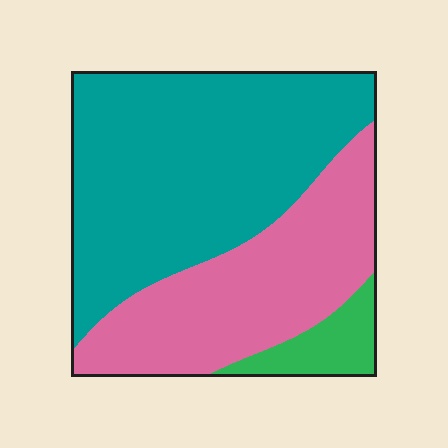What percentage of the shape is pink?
Pink covers around 35% of the shape.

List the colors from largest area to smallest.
From largest to smallest: teal, pink, green.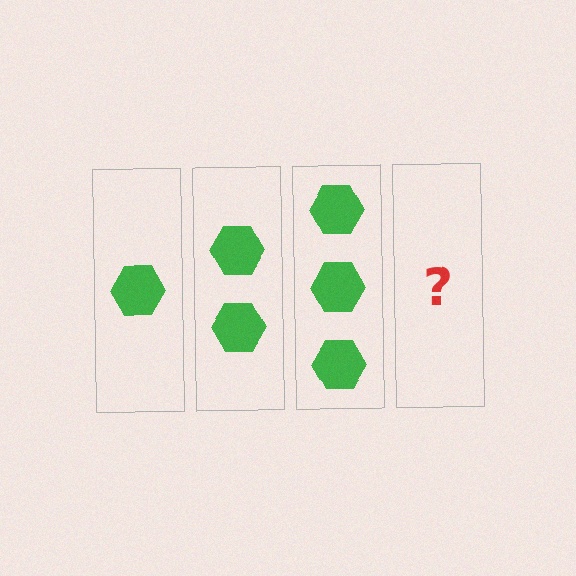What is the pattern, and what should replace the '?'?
The pattern is that each step adds one more hexagon. The '?' should be 4 hexagons.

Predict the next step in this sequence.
The next step is 4 hexagons.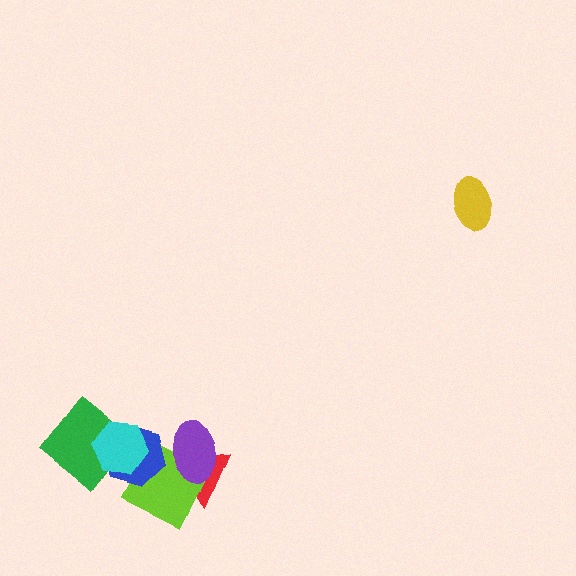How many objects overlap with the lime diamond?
4 objects overlap with the lime diamond.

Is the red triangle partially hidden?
Yes, it is partially covered by another shape.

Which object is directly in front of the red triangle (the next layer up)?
The lime diamond is directly in front of the red triangle.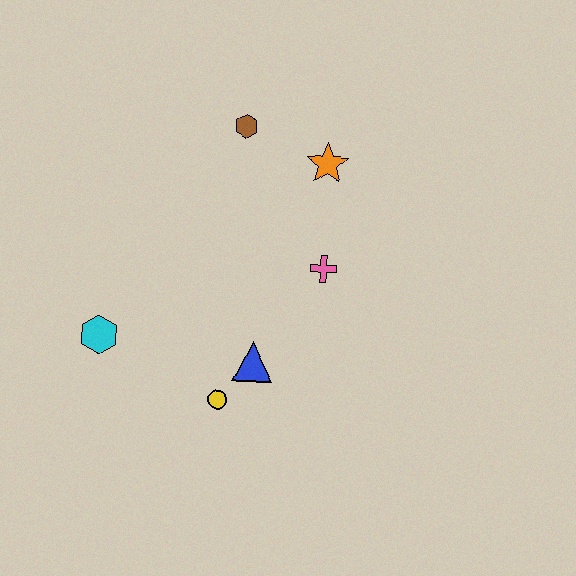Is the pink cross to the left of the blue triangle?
No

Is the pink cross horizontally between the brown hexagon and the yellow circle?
No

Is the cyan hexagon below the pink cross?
Yes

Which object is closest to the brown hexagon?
The orange star is closest to the brown hexagon.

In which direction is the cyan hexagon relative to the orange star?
The cyan hexagon is to the left of the orange star.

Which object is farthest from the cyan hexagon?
The orange star is farthest from the cyan hexagon.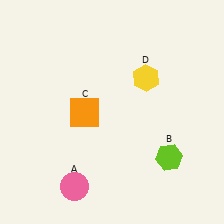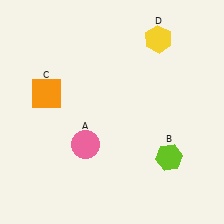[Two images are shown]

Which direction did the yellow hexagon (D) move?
The yellow hexagon (D) moved up.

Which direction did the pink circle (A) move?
The pink circle (A) moved up.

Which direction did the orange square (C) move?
The orange square (C) moved left.